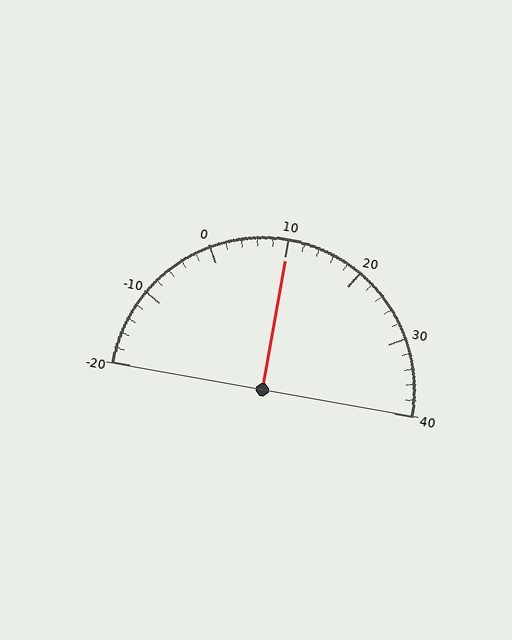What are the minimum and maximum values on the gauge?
The gauge ranges from -20 to 40.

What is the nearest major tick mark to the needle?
The nearest major tick mark is 10.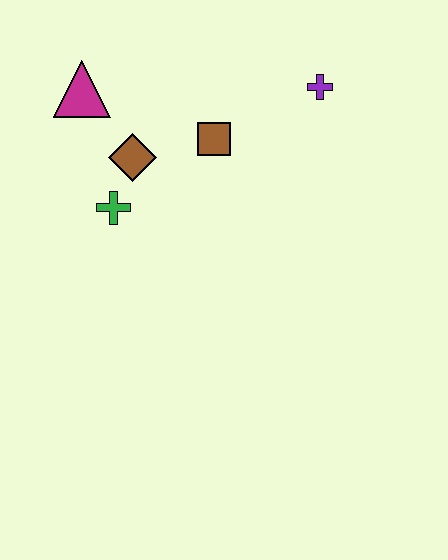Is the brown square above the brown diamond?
Yes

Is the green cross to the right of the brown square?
No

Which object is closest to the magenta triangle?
The brown diamond is closest to the magenta triangle.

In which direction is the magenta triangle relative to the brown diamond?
The magenta triangle is above the brown diamond.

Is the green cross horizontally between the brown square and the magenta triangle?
Yes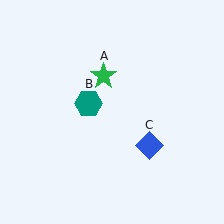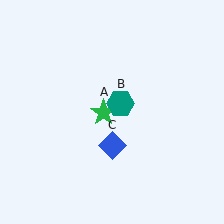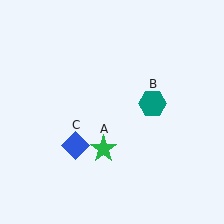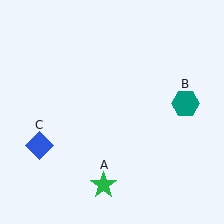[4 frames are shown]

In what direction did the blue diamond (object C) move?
The blue diamond (object C) moved left.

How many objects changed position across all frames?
3 objects changed position: green star (object A), teal hexagon (object B), blue diamond (object C).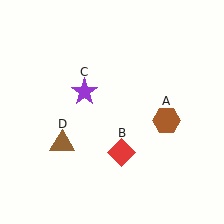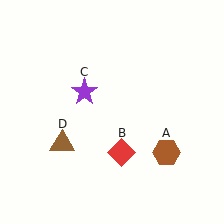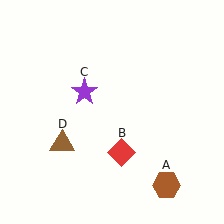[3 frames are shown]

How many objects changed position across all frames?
1 object changed position: brown hexagon (object A).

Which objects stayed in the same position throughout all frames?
Red diamond (object B) and purple star (object C) and brown triangle (object D) remained stationary.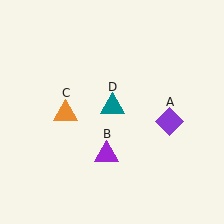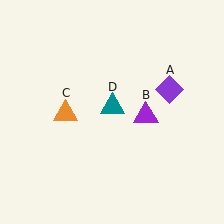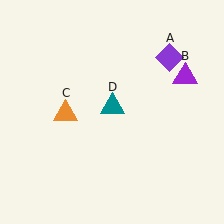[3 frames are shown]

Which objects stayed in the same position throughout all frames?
Orange triangle (object C) and teal triangle (object D) remained stationary.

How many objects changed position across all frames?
2 objects changed position: purple diamond (object A), purple triangle (object B).